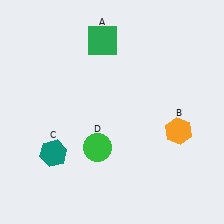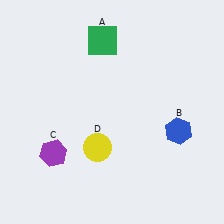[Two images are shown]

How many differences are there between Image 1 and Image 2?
There are 3 differences between the two images.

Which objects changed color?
B changed from orange to blue. C changed from teal to purple. D changed from green to yellow.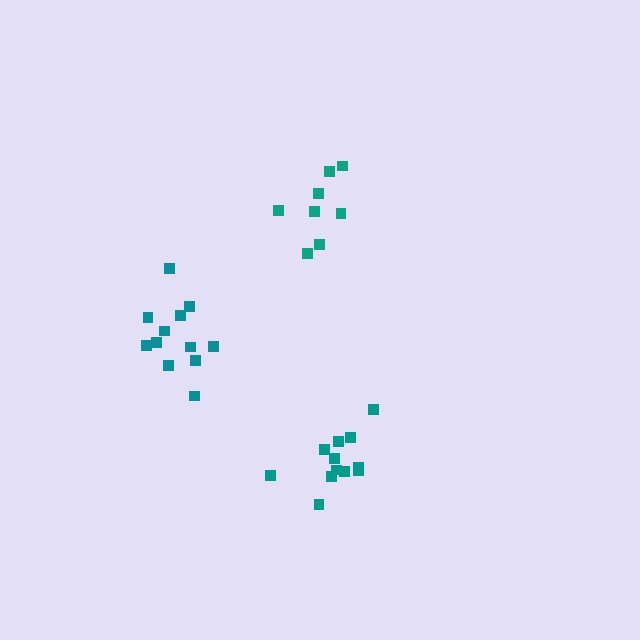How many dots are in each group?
Group 1: 12 dots, Group 2: 12 dots, Group 3: 8 dots (32 total).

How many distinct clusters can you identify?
There are 3 distinct clusters.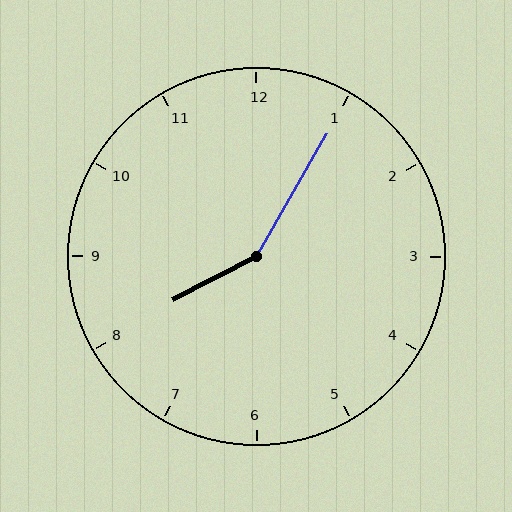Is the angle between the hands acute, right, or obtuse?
It is obtuse.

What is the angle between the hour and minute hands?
Approximately 148 degrees.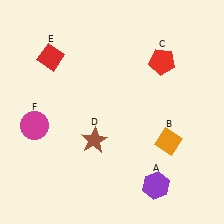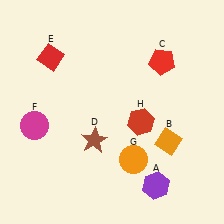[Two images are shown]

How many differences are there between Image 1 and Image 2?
There are 2 differences between the two images.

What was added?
An orange circle (G), a red hexagon (H) were added in Image 2.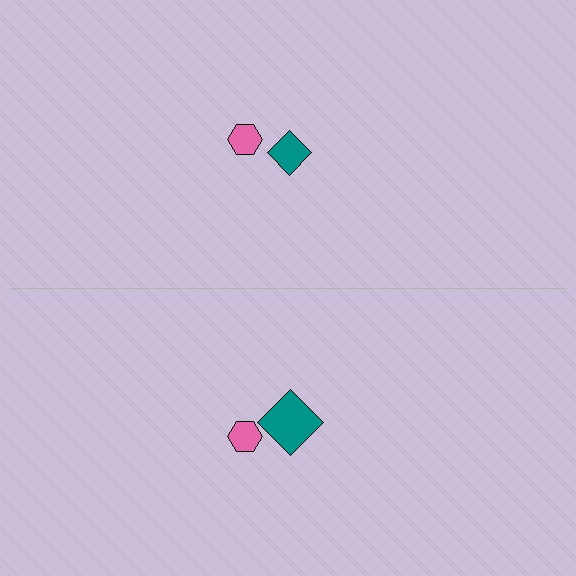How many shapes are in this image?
There are 4 shapes in this image.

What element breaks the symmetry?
The teal diamond on the bottom side has a different size than its mirror counterpart.